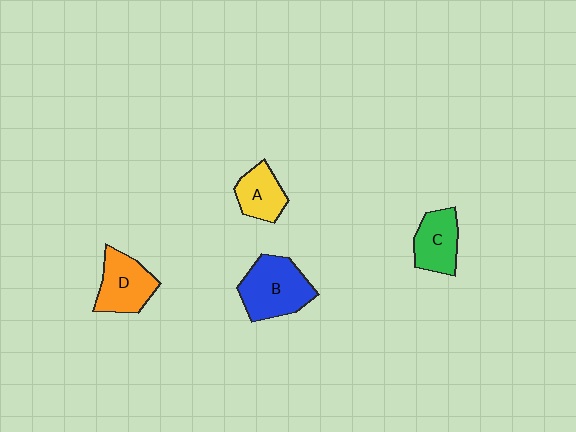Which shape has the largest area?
Shape B (blue).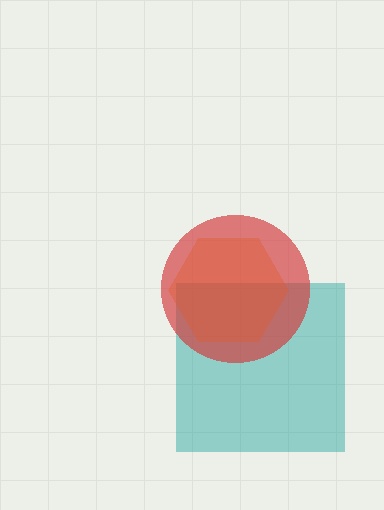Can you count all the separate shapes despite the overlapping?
Yes, there are 3 separate shapes.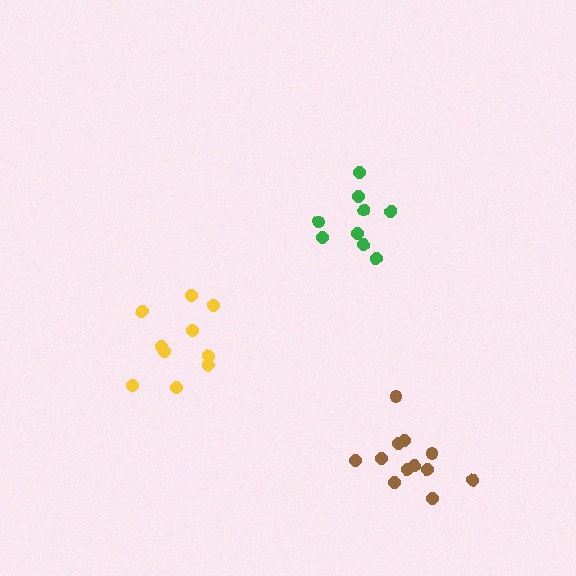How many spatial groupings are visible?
There are 3 spatial groupings.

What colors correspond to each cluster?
The clusters are colored: yellow, green, brown.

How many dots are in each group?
Group 1: 10 dots, Group 2: 9 dots, Group 3: 12 dots (31 total).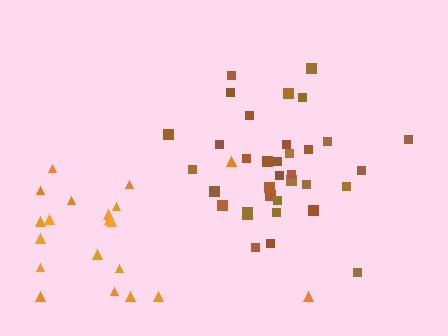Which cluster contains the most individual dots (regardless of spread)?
Brown (35).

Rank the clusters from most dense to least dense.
brown, orange.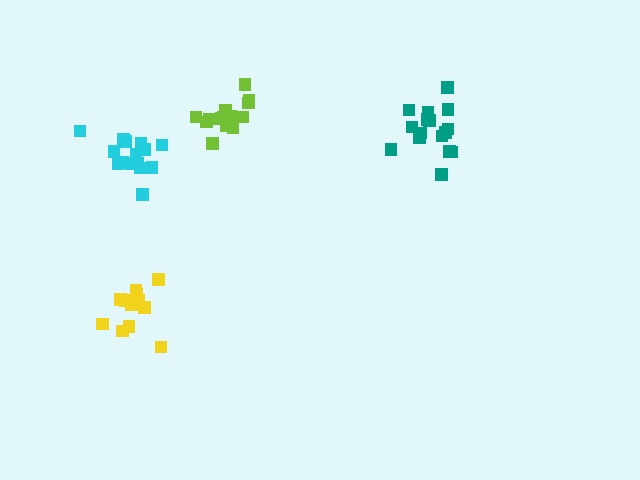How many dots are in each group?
Group 1: 12 dots, Group 2: 16 dots, Group 3: 16 dots, Group 4: 14 dots (58 total).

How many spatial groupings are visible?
There are 4 spatial groupings.